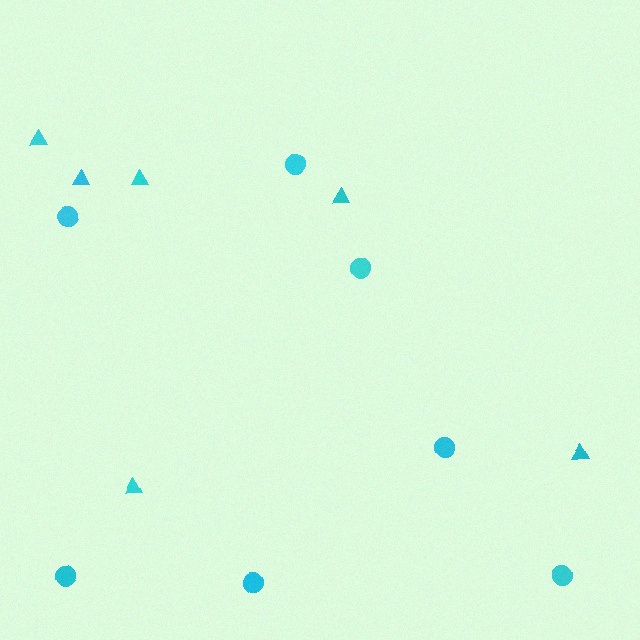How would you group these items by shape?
There are 2 groups: one group of circles (7) and one group of triangles (6).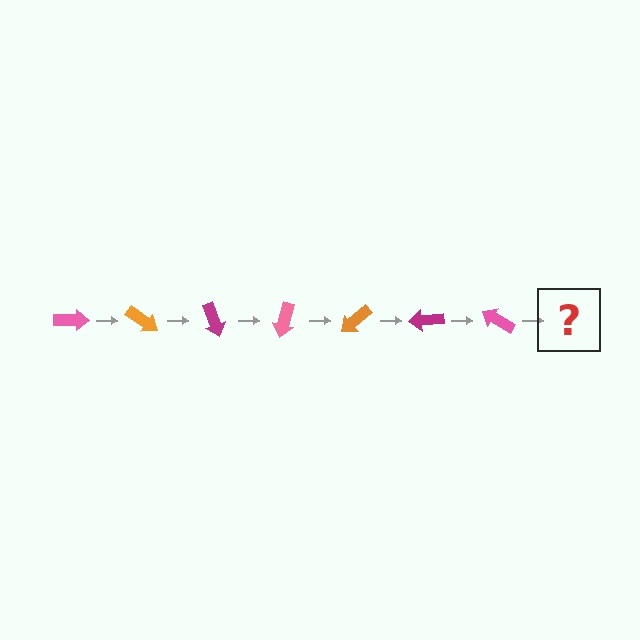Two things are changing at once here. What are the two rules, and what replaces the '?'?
The two rules are that it rotates 35 degrees each step and the color cycles through pink, orange, and magenta. The '?' should be an orange arrow, rotated 245 degrees from the start.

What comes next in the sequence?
The next element should be an orange arrow, rotated 245 degrees from the start.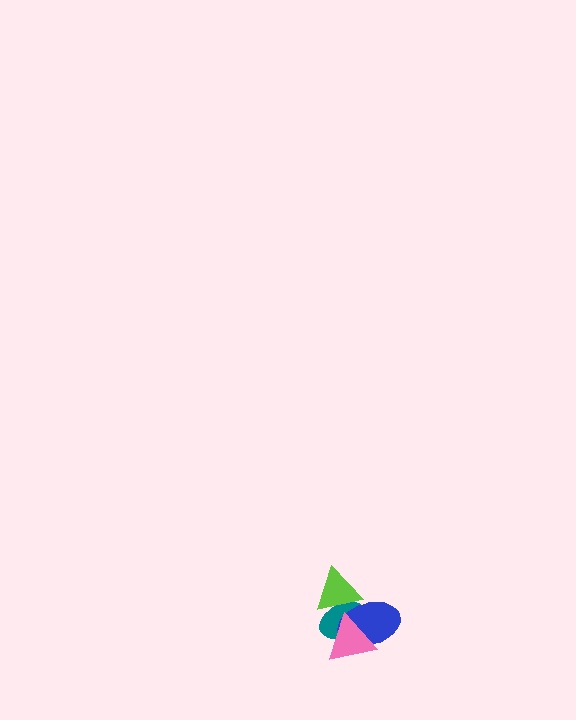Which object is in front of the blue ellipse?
The pink triangle is in front of the blue ellipse.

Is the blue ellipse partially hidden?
Yes, it is partially covered by another shape.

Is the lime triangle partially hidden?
Yes, it is partially covered by another shape.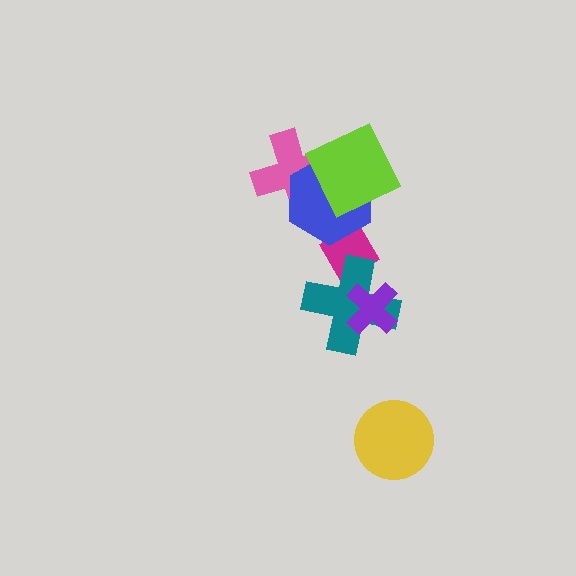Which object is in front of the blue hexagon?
The lime square is in front of the blue hexagon.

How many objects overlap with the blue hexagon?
3 objects overlap with the blue hexagon.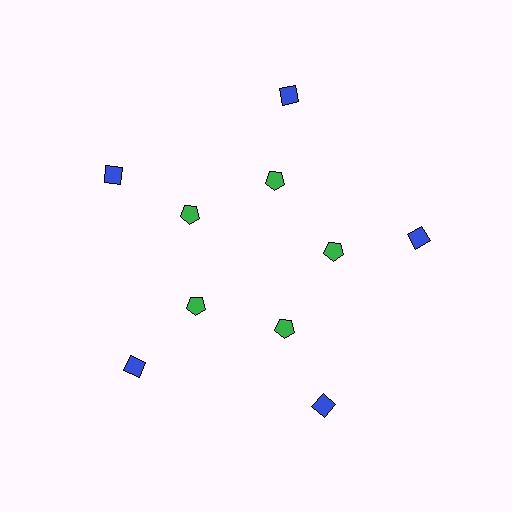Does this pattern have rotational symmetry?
Yes, this pattern has 5-fold rotational symmetry. It looks the same after rotating 72 degrees around the center.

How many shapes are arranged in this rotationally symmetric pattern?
There are 10 shapes, arranged in 5 groups of 2.